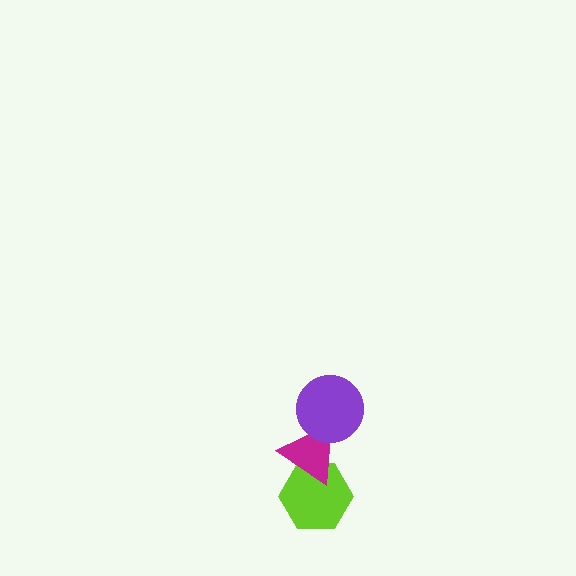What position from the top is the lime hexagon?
The lime hexagon is 3rd from the top.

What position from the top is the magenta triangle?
The magenta triangle is 2nd from the top.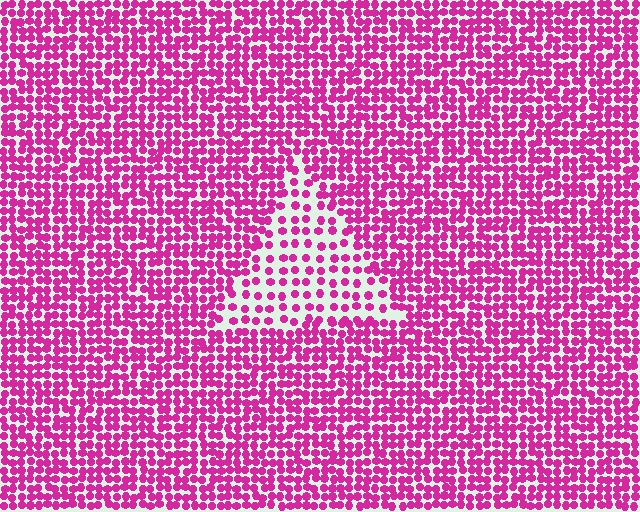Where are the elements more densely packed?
The elements are more densely packed outside the triangle boundary.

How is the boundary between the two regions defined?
The boundary is defined by a change in element density (approximately 2.1x ratio). All elements are the same color, size, and shape.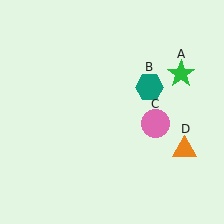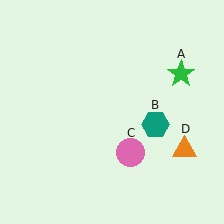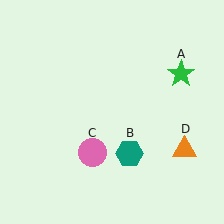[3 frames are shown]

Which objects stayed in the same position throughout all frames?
Green star (object A) and orange triangle (object D) remained stationary.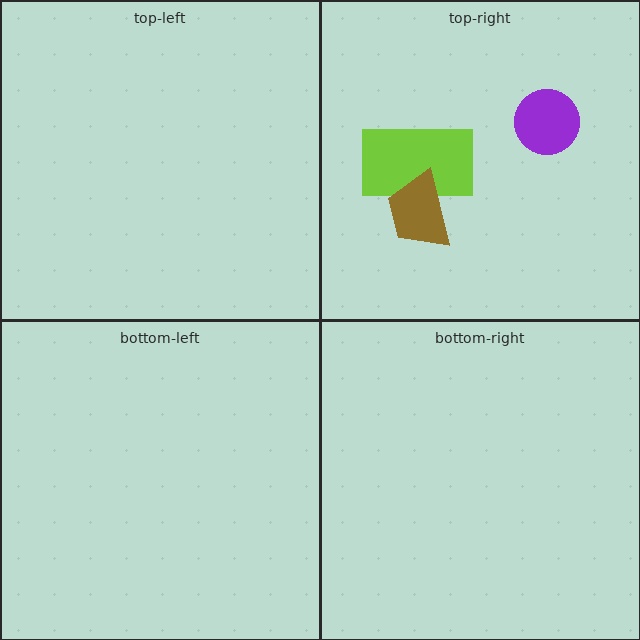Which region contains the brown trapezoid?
The top-right region.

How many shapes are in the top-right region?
3.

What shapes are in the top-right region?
The purple circle, the lime rectangle, the brown trapezoid.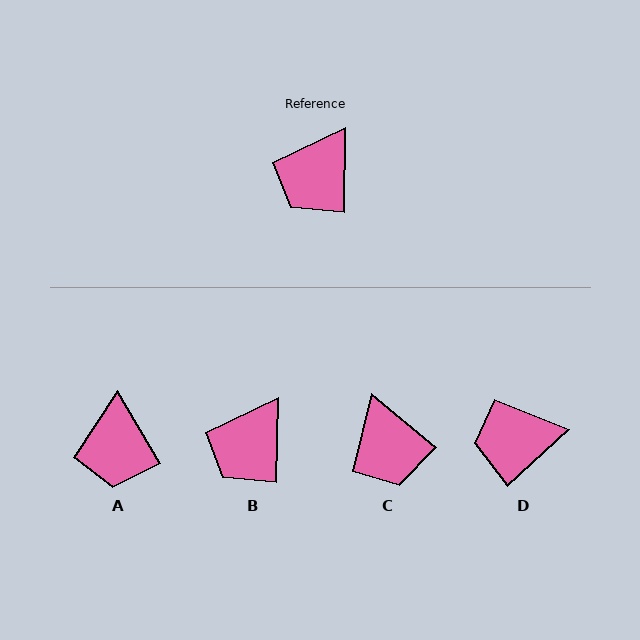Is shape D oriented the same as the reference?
No, it is off by about 47 degrees.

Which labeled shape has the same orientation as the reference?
B.